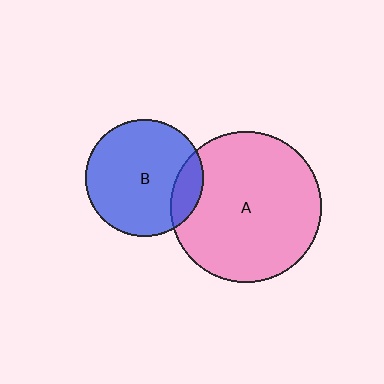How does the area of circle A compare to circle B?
Approximately 1.7 times.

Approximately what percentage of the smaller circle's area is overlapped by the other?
Approximately 15%.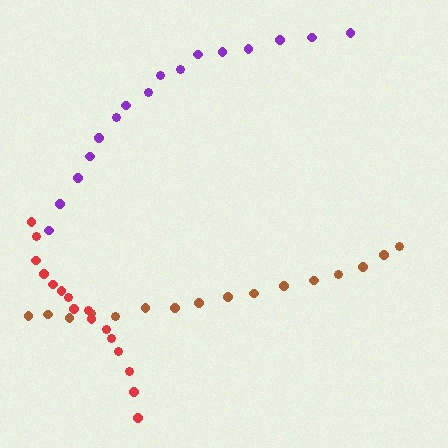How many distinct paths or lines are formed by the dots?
There are 3 distinct paths.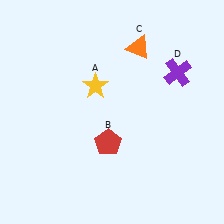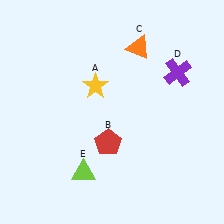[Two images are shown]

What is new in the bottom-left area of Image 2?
A lime triangle (E) was added in the bottom-left area of Image 2.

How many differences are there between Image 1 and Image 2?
There is 1 difference between the two images.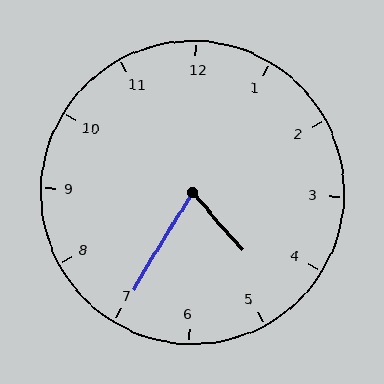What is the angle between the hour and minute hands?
Approximately 72 degrees.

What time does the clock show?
4:35.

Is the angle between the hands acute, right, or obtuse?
It is acute.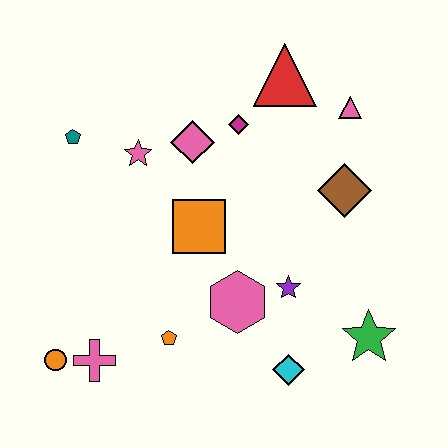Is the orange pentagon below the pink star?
Yes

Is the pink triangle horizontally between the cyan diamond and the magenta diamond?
No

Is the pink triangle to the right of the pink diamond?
Yes